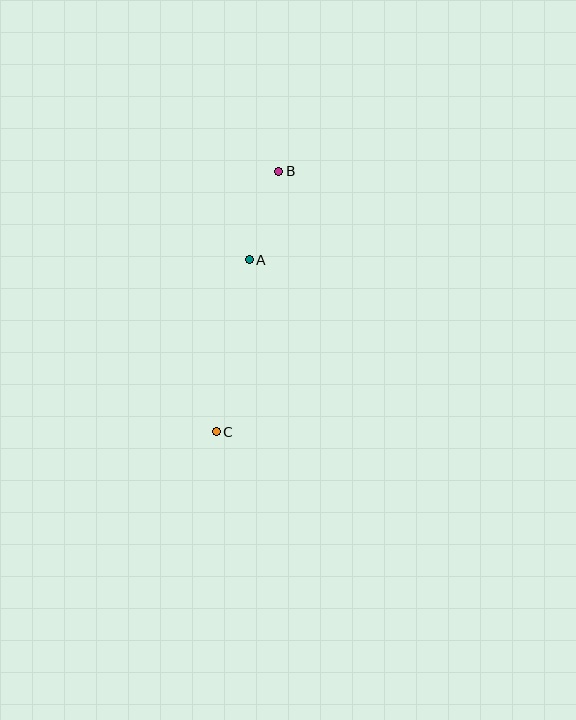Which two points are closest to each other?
Points A and B are closest to each other.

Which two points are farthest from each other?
Points B and C are farthest from each other.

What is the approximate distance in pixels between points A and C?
The distance between A and C is approximately 175 pixels.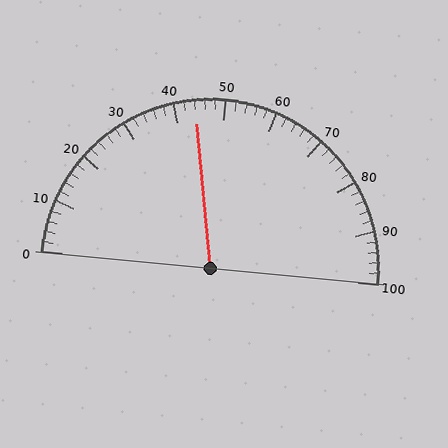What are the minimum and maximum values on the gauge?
The gauge ranges from 0 to 100.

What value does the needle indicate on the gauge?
The needle indicates approximately 44.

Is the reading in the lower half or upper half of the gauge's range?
The reading is in the lower half of the range (0 to 100).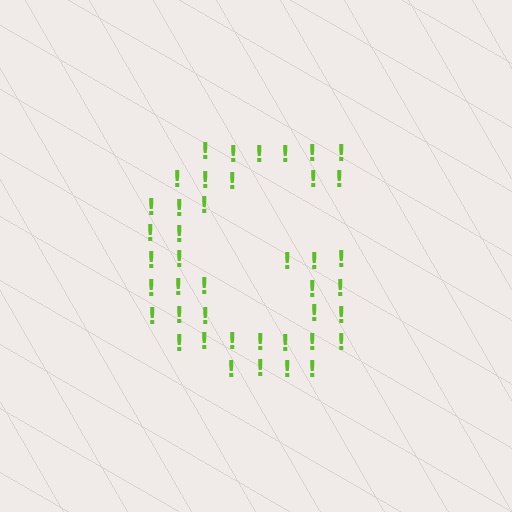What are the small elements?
The small elements are exclamation marks.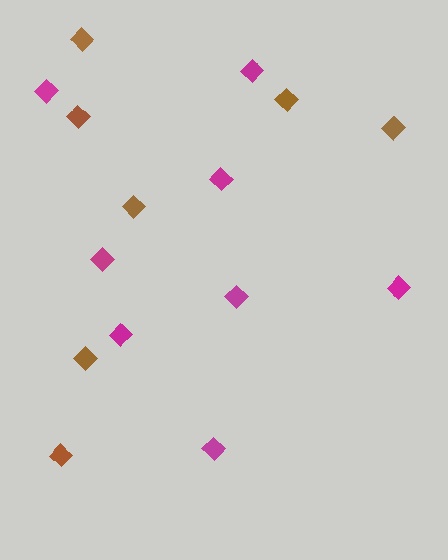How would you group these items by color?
There are 2 groups: one group of brown diamonds (7) and one group of magenta diamonds (8).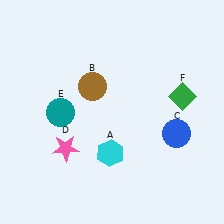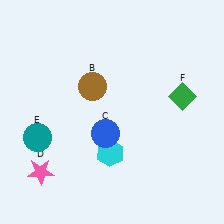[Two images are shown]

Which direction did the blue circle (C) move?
The blue circle (C) moved left.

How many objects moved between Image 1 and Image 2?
3 objects moved between the two images.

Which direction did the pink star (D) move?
The pink star (D) moved left.